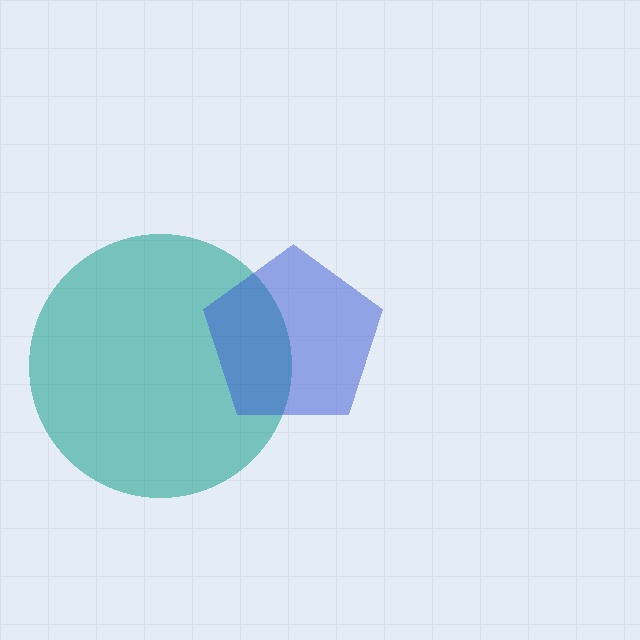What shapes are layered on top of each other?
The layered shapes are: a teal circle, a blue pentagon.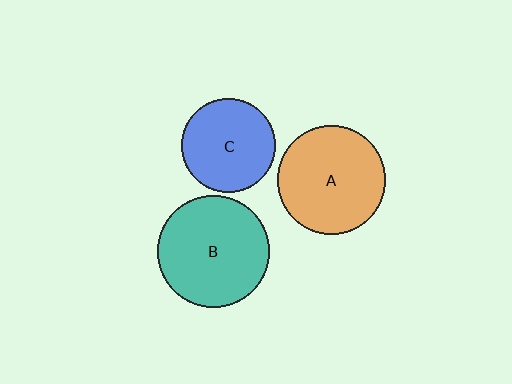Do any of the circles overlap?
No, none of the circles overlap.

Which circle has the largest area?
Circle B (teal).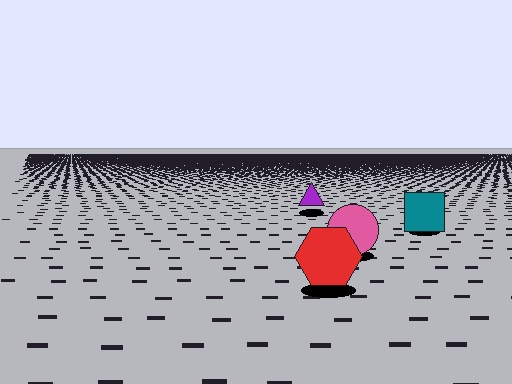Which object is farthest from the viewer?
The purple triangle is farthest from the viewer. It appears smaller and the ground texture around it is denser.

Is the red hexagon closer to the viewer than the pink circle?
Yes. The red hexagon is closer — you can tell from the texture gradient: the ground texture is coarser near it.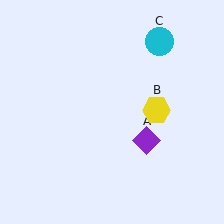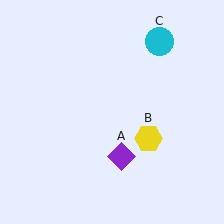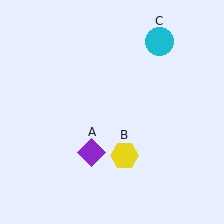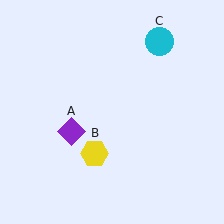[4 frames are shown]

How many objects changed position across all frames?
2 objects changed position: purple diamond (object A), yellow hexagon (object B).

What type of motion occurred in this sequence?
The purple diamond (object A), yellow hexagon (object B) rotated clockwise around the center of the scene.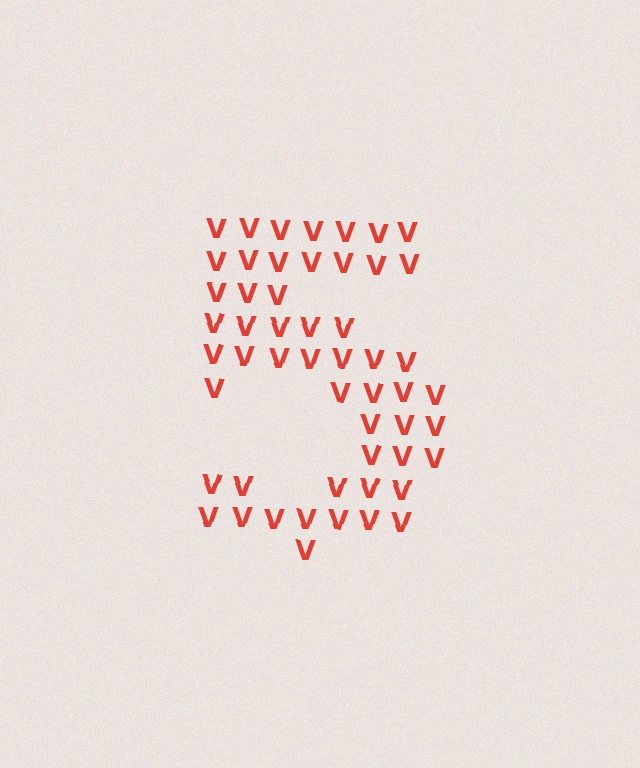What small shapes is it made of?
It is made of small letter V's.